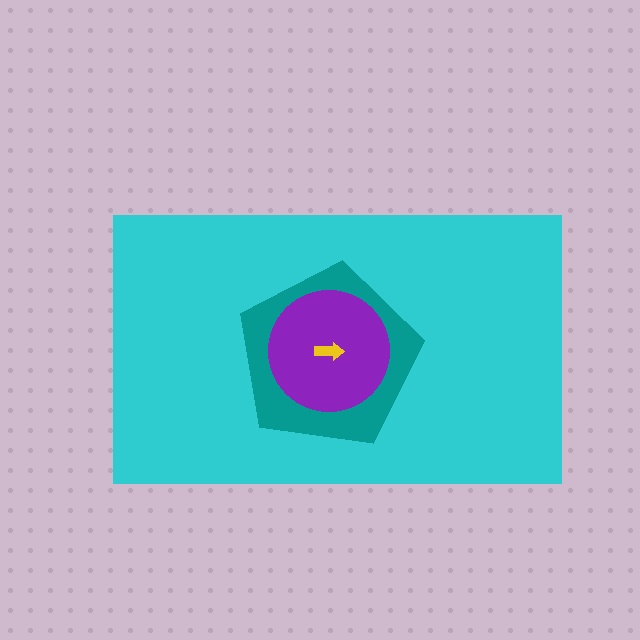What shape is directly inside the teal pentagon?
The purple circle.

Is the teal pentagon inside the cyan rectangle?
Yes.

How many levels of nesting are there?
4.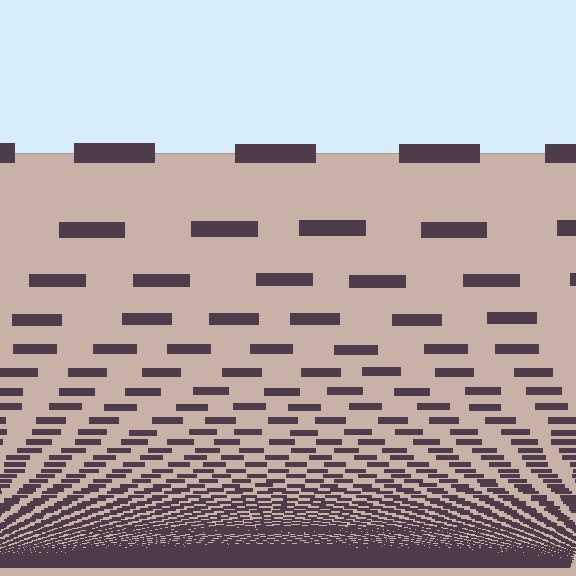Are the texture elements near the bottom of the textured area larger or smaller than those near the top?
Smaller. The gradient is inverted — elements near the bottom are smaller and denser.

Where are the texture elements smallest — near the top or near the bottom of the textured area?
Near the bottom.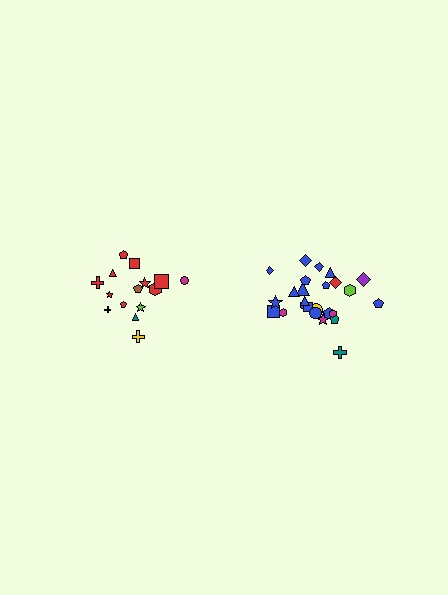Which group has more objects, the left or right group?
The right group.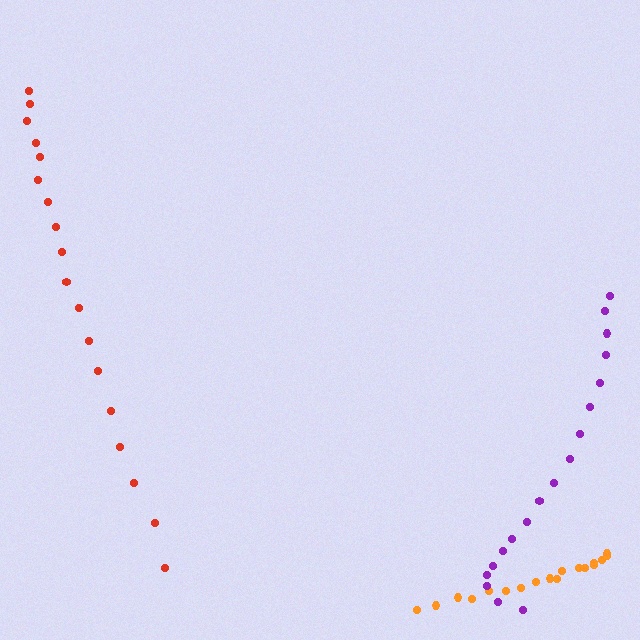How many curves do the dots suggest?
There are 3 distinct paths.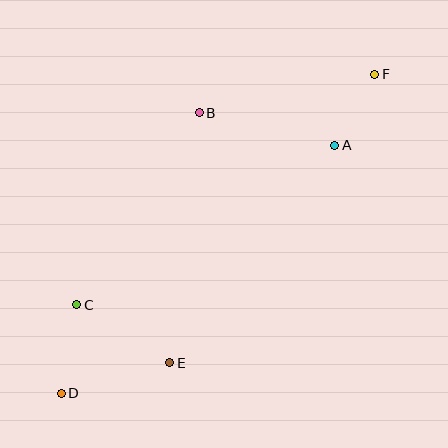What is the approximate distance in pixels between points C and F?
The distance between C and F is approximately 377 pixels.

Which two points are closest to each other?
Points A and F are closest to each other.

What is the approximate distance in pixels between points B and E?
The distance between B and E is approximately 252 pixels.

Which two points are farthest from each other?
Points D and F are farthest from each other.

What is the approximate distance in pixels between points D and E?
The distance between D and E is approximately 112 pixels.